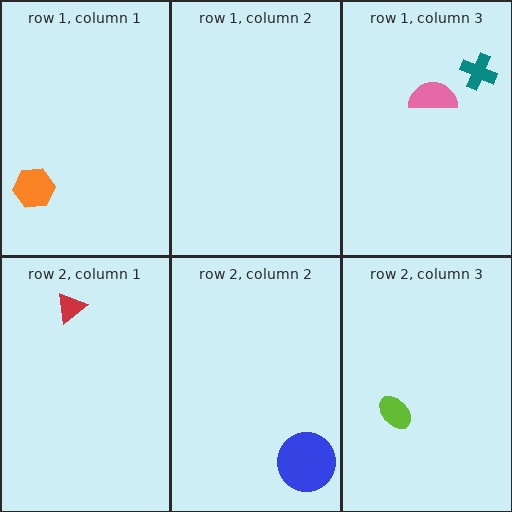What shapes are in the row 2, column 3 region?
The lime ellipse.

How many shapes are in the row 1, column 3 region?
2.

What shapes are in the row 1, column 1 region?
The orange hexagon.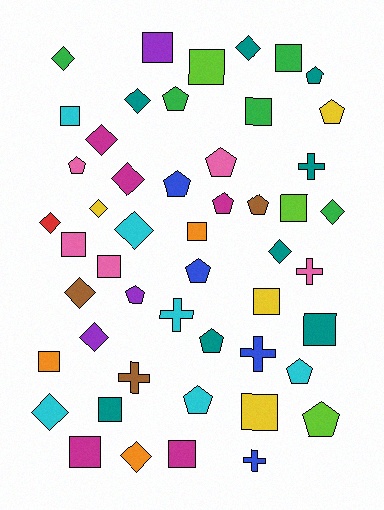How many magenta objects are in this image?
There are 5 magenta objects.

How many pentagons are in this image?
There are 14 pentagons.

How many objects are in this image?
There are 50 objects.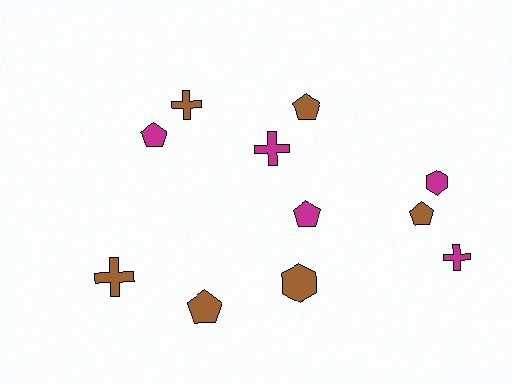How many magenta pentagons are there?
There are 2 magenta pentagons.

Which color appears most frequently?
Brown, with 6 objects.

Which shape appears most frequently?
Pentagon, with 5 objects.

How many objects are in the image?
There are 11 objects.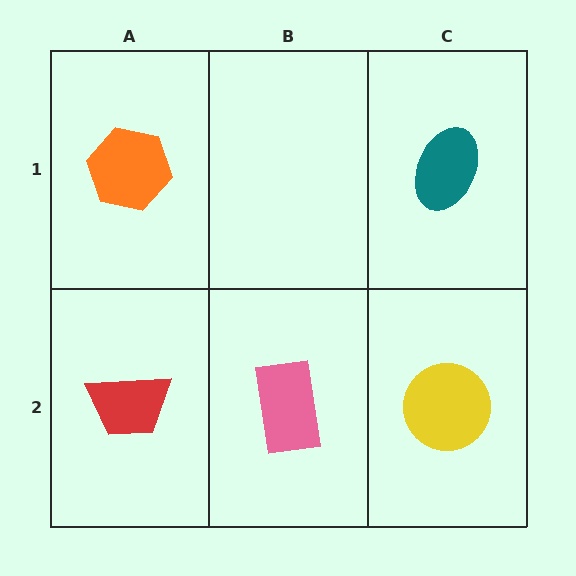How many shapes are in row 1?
2 shapes.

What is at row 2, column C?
A yellow circle.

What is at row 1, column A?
An orange hexagon.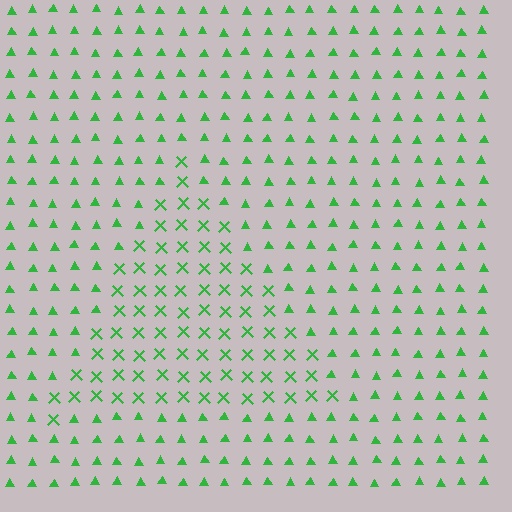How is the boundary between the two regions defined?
The boundary is defined by a change in element shape: X marks inside vs. triangles outside. All elements share the same color and spacing.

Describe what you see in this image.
The image is filled with small green elements arranged in a uniform grid. A triangle-shaped region contains X marks, while the surrounding area contains triangles. The boundary is defined purely by the change in element shape.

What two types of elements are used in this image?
The image uses X marks inside the triangle region and triangles outside it.